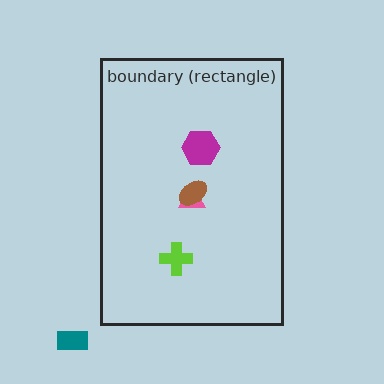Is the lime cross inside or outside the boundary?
Inside.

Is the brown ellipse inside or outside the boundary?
Inside.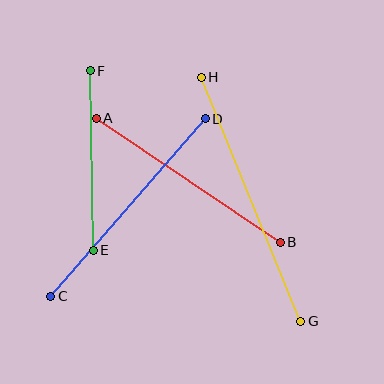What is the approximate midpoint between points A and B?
The midpoint is at approximately (188, 180) pixels.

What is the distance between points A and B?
The distance is approximately 222 pixels.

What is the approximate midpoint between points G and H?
The midpoint is at approximately (251, 200) pixels.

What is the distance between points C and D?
The distance is approximately 235 pixels.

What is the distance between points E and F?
The distance is approximately 179 pixels.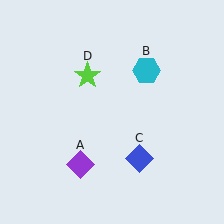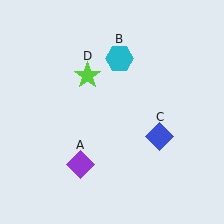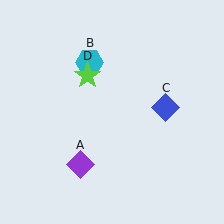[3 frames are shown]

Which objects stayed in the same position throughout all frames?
Purple diamond (object A) and lime star (object D) remained stationary.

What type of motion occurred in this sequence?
The cyan hexagon (object B), blue diamond (object C) rotated counterclockwise around the center of the scene.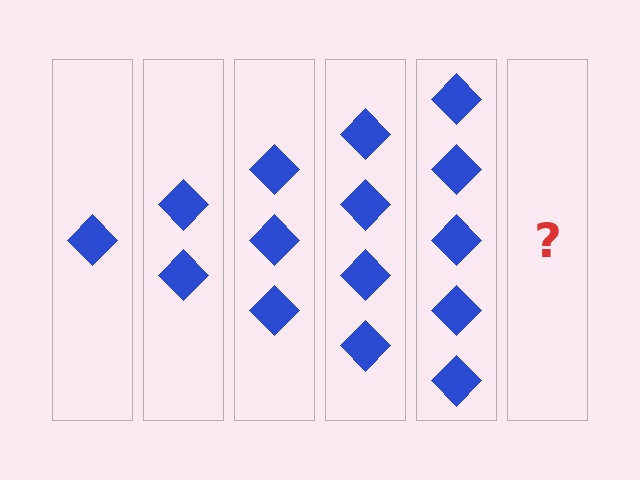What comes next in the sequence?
The next element should be 6 diamonds.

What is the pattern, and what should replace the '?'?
The pattern is that each step adds one more diamond. The '?' should be 6 diamonds.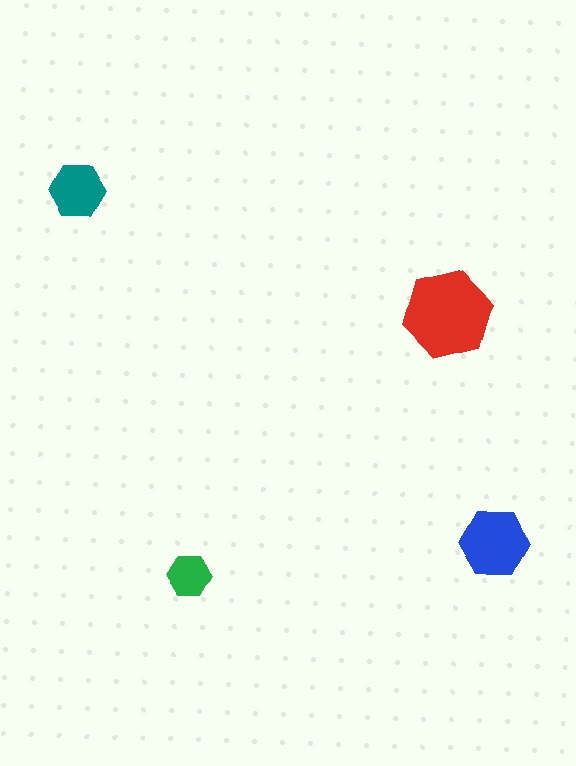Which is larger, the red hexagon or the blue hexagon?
The red one.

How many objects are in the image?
There are 4 objects in the image.